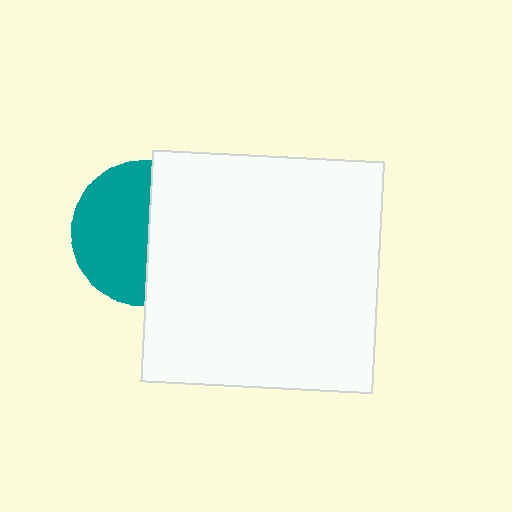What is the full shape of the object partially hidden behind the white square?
The partially hidden object is a teal circle.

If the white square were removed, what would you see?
You would see the complete teal circle.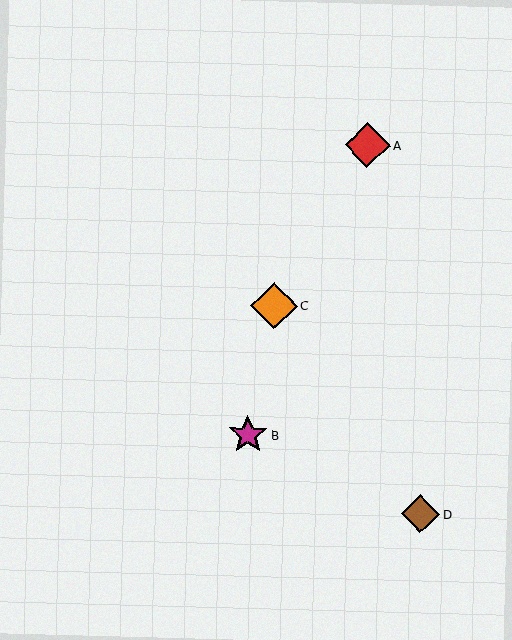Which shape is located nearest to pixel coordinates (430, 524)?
The brown diamond (labeled D) at (420, 514) is nearest to that location.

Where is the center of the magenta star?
The center of the magenta star is at (248, 435).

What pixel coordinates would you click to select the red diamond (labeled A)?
Click at (367, 145) to select the red diamond A.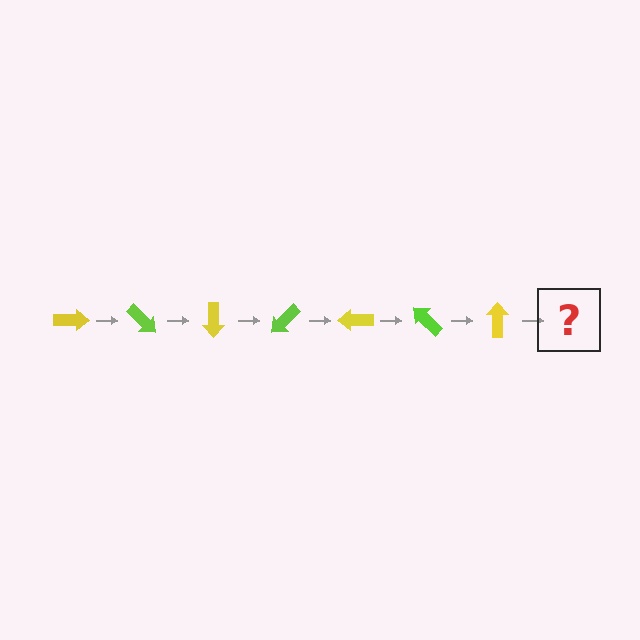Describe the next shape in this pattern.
It should be a lime arrow, rotated 315 degrees from the start.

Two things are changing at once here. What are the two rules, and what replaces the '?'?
The two rules are that it rotates 45 degrees each step and the color cycles through yellow and lime. The '?' should be a lime arrow, rotated 315 degrees from the start.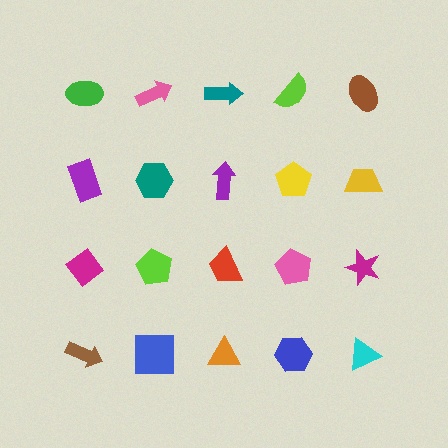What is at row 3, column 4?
A pink pentagon.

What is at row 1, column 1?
A green ellipse.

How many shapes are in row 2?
5 shapes.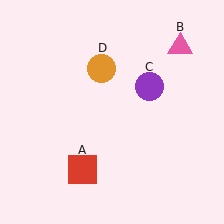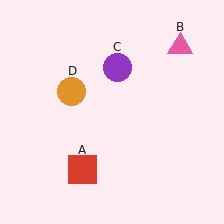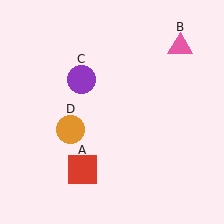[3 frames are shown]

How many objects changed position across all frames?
2 objects changed position: purple circle (object C), orange circle (object D).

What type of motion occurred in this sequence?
The purple circle (object C), orange circle (object D) rotated counterclockwise around the center of the scene.